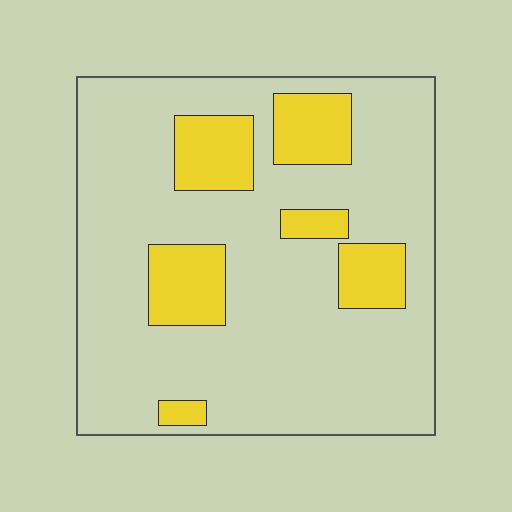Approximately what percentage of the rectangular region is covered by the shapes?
Approximately 20%.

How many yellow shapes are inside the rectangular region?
6.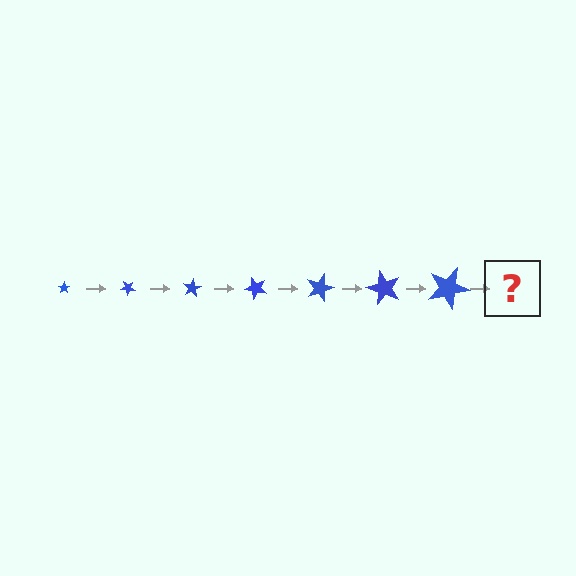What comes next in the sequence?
The next element should be a star, larger than the previous one and rotated 280 degrees from the start.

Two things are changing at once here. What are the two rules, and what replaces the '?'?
The two rules are that the star grows larger each step and it rotates 40 degrees each step. The '?' should be a star, larger than the previous one and rotated 280 degrees from the start.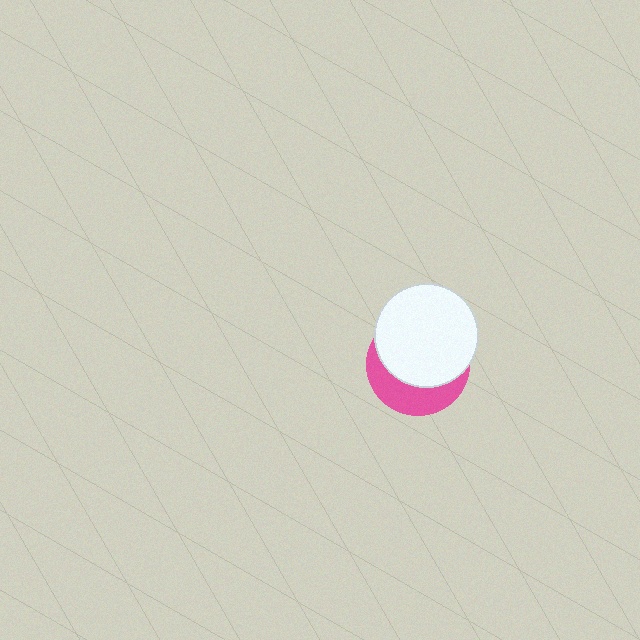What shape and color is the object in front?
The object in front is a white circle.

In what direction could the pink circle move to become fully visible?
The pink circle could move down. That would shift it out from behind the white circle entirely.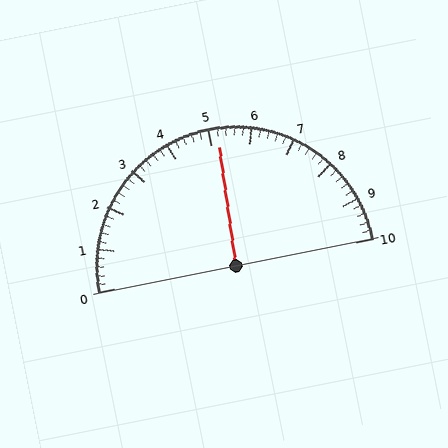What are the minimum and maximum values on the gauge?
The gauge ranges from 0 to 10.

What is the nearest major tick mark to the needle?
The nearest major tick mark is 5.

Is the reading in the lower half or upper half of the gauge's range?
The reading is in the upper half of the range (0 to 10).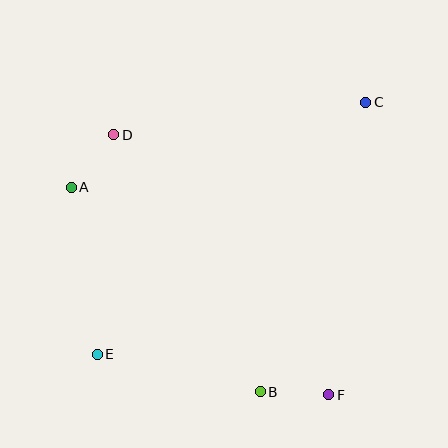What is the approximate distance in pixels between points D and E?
The distance between D and E is approximately 220 pixels.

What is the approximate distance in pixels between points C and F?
The distance between C and F is approximately 295 pixels.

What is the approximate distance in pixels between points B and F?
The distance between B and F is approximately 69 pixels.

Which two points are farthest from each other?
Points C and E are farthest from each other.